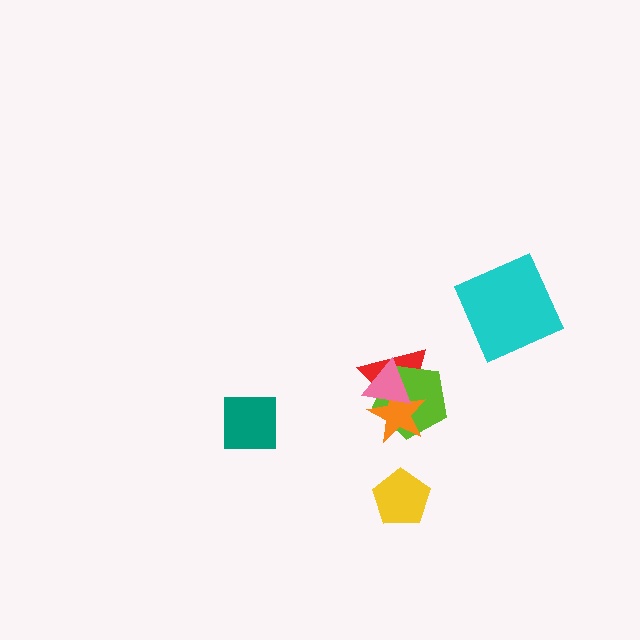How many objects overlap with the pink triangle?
3 objects overlap with the pink triangle.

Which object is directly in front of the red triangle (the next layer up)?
The lime pentagon is directly in front of the red triangle.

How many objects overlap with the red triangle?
3 objects overlap with the red triangle.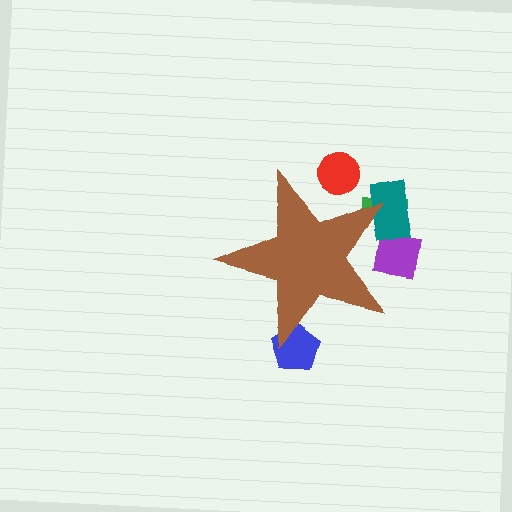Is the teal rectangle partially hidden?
Yes, the teal rectangle is partially hidden behind the brown star.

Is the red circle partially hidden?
Yes, the red circle is partially hidden behind the brown star.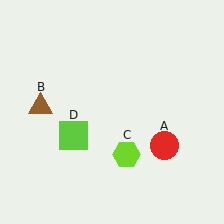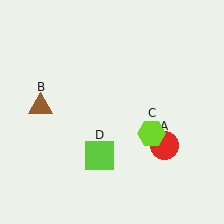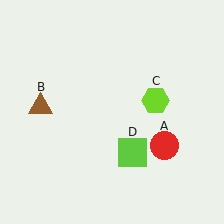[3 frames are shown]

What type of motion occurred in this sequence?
The lime hexagon (object C), lime square (object D) rotated counterclockwise around the center of the scene.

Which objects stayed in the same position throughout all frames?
Red circle (object A) and brown triangle (object B) remained stationary.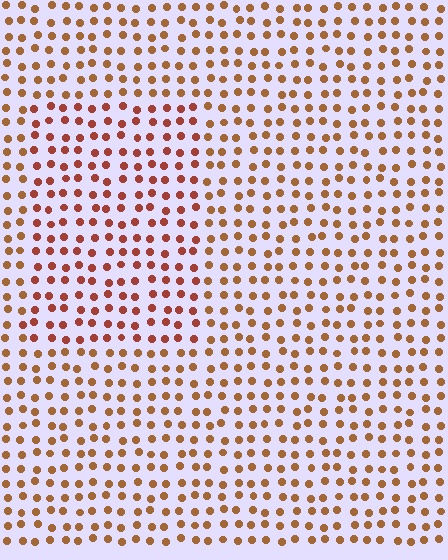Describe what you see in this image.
The image is filled with small brown elements in a uniform arrangement. A rectangle-shaped region is visible where the elements are tinted to a slightly different hue, forming a subtle color boundary.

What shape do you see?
I see a rectangle.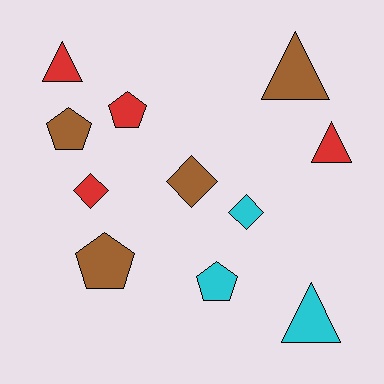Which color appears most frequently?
Red, with 4 objects.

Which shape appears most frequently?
Pentagon, with 4 objects.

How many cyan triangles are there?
There is 1 cyan triangle.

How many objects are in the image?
There are 11 objects.